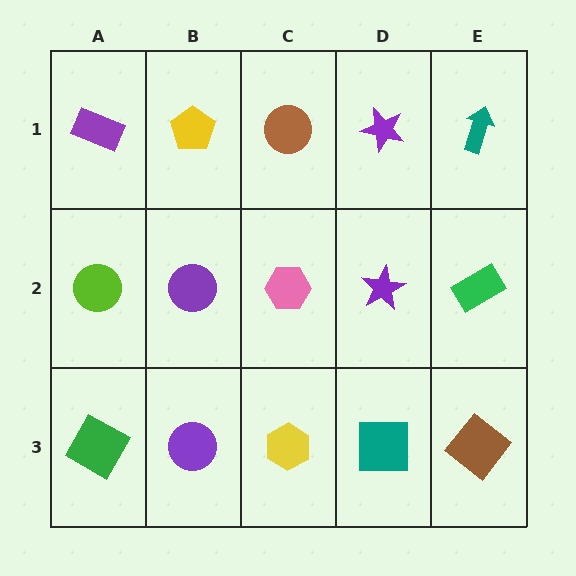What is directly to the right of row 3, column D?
A brown diamond.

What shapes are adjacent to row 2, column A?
A purple rectangle (row 1, column A), a green diamond (row 3, column A), a purple circle (row 2, column B).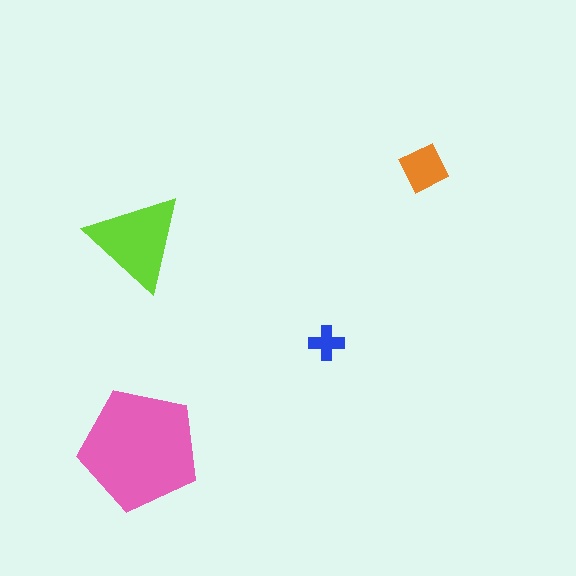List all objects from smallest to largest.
The blue cross, the orange diamond, the lime triangle, the pink pentagon.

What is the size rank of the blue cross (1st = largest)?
4th.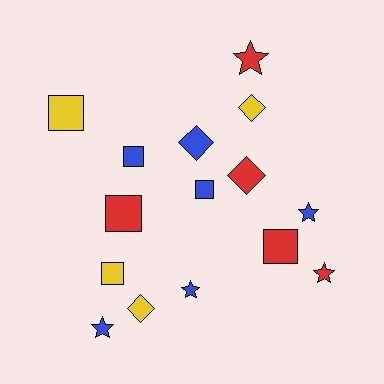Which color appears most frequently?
Blue, with 6 objects.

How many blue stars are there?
There are 3 blue stars.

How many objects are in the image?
There are 15 objects.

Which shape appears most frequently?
Square, with 6 objects.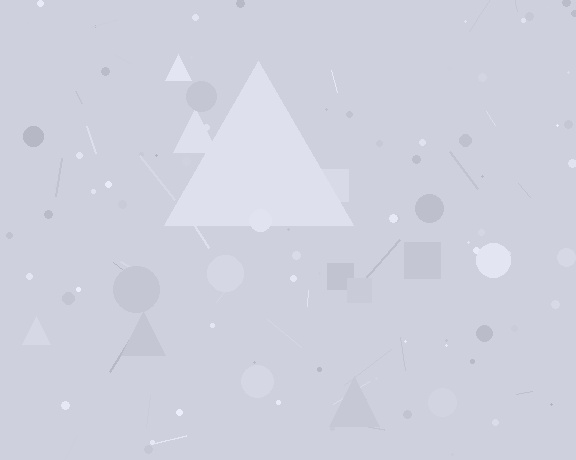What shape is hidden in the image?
A triangle is hidden in the image.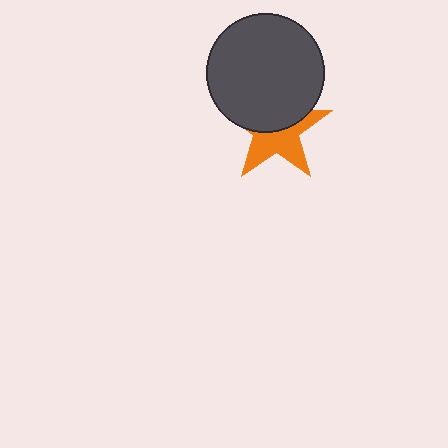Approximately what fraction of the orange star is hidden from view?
Roughly 49% of the orange star is hidden behind the dark gray circle.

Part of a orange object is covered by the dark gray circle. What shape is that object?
It is a star.